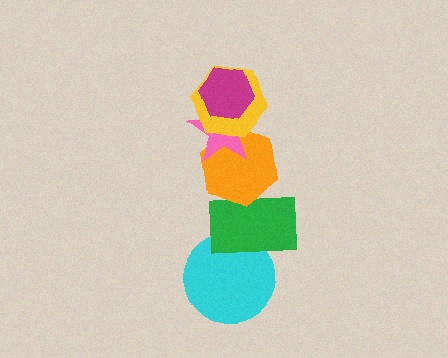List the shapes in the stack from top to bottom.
From top to bottom: the magenta hexagon, the yellow hexagon, the pink star, the orange hexagon, the green rectangle, the cyan circle.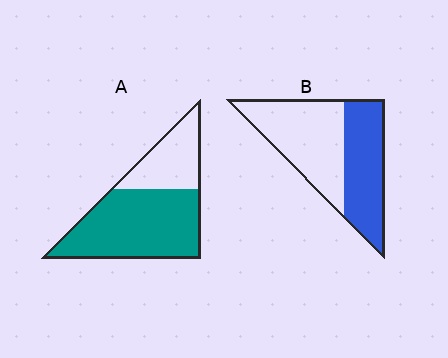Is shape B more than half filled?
No.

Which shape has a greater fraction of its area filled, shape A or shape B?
Shape A.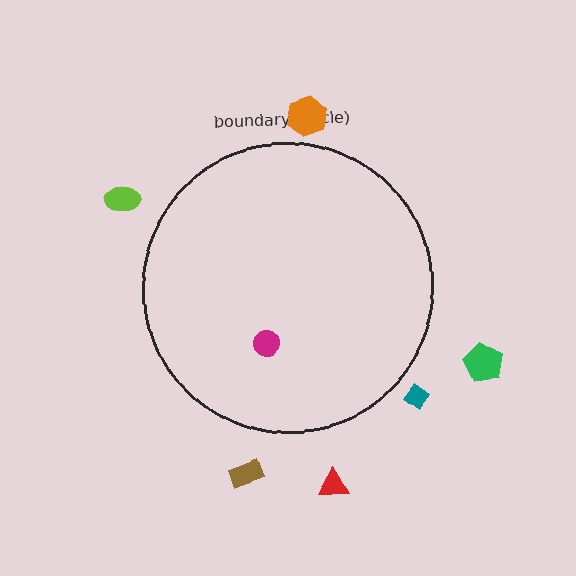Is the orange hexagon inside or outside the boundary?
Outside.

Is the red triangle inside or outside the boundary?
Outside.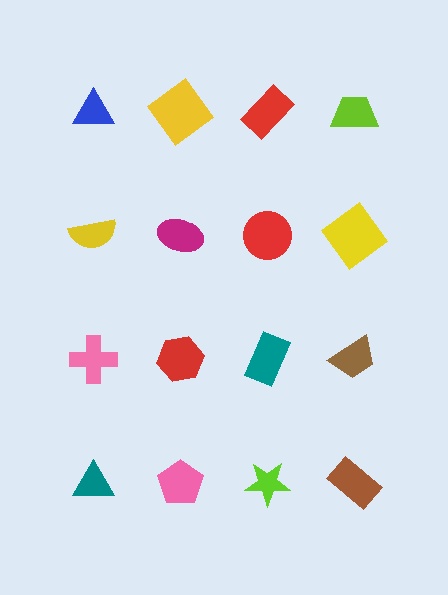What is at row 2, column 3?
A red circle.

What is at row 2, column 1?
A yellow semicircle.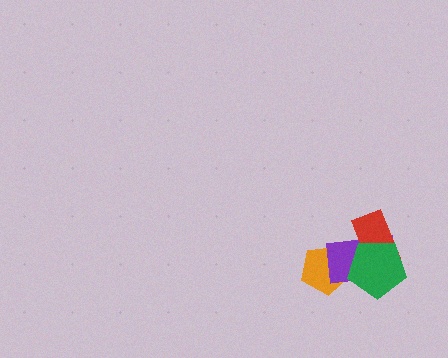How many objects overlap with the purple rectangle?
3 objects overlap with the purple rectangle.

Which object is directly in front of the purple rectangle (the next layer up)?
The red rectangle is directly in front of the purple rectangle.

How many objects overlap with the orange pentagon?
1 object overlaps with the orange pentagon.